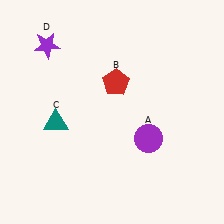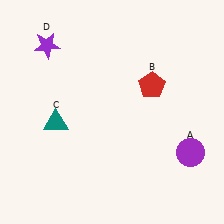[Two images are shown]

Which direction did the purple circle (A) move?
The purple circle (A) moved right.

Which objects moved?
The objects that moved are: the purple circle (A), the red pentagon (B).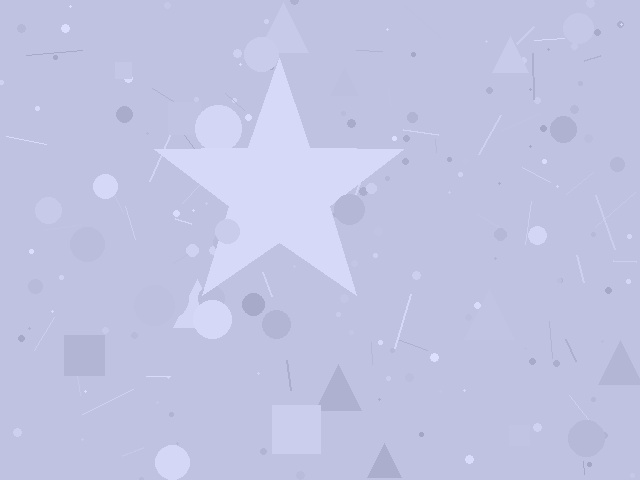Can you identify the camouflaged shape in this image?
The camouflaged shape is a star.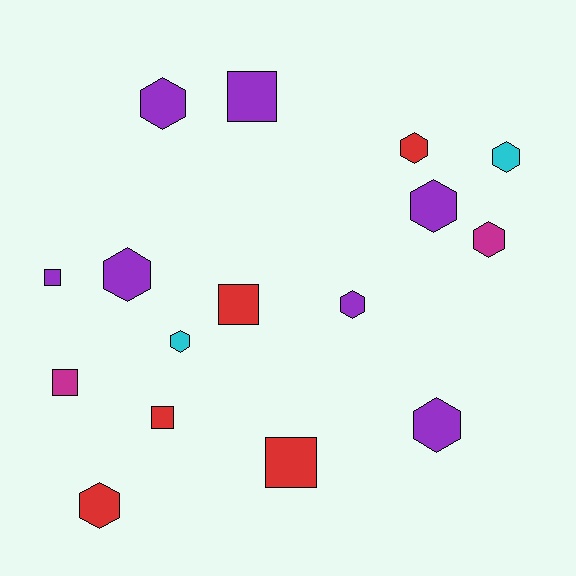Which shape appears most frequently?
Hexagon, with 10 objects.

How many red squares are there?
There are 3 red squares.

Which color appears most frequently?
Purple, with 7 objects.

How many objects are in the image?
There are 16 objects.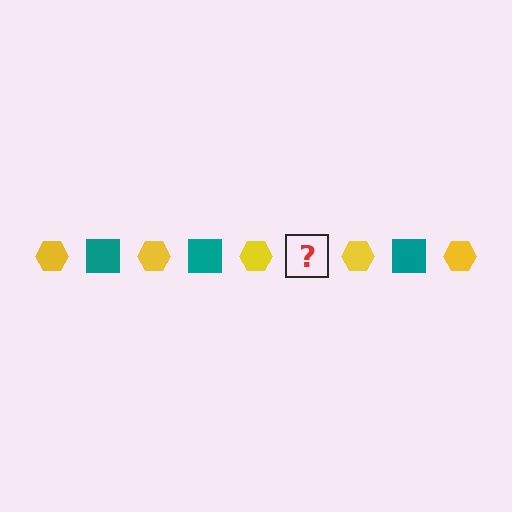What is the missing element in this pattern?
The missing element is a teal square.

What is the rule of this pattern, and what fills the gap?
The rule is that the pattern alternates between yellow hexagon and teal square. The gap should be filled with a teal square.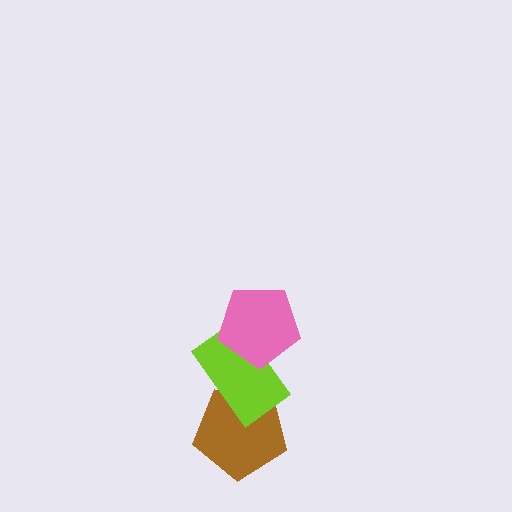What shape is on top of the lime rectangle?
The pink pentagon is on top of the lime rectangle.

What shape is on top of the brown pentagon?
The lime rectangle is on top of the brown pentagon.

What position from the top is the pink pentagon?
The pink pentagon is 1st from the top.